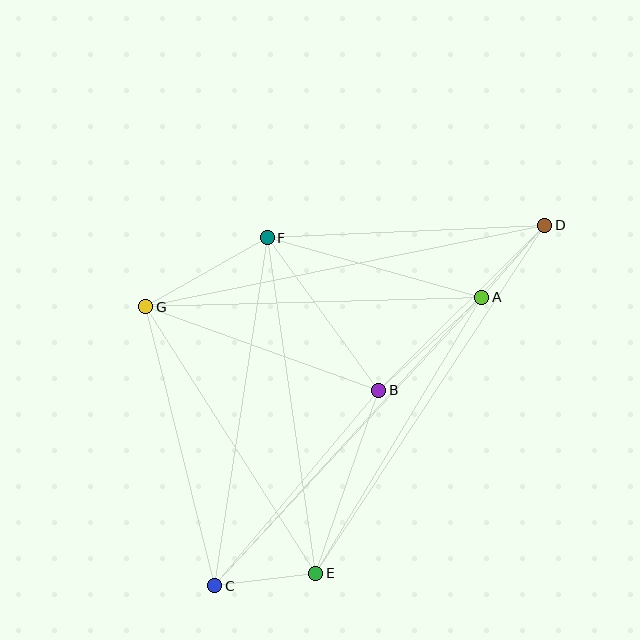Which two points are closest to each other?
Points A and D are closest to each other.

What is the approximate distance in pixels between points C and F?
The distance between C and F is approximately 352 pixels.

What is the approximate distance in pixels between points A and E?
The distance between A and E is approximately 322 pixels.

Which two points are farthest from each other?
Points C and D are farthest from each other.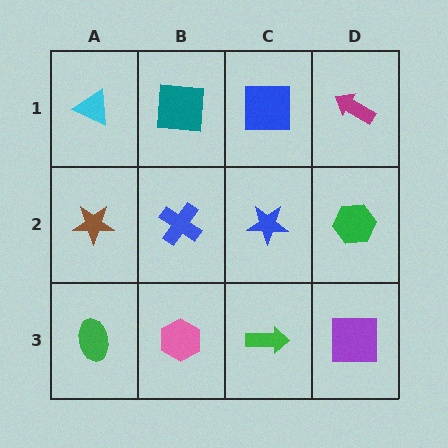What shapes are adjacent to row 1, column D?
A green hexagon (row 2, column D), a blue square (row 1, column C).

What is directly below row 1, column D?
A green hexagon.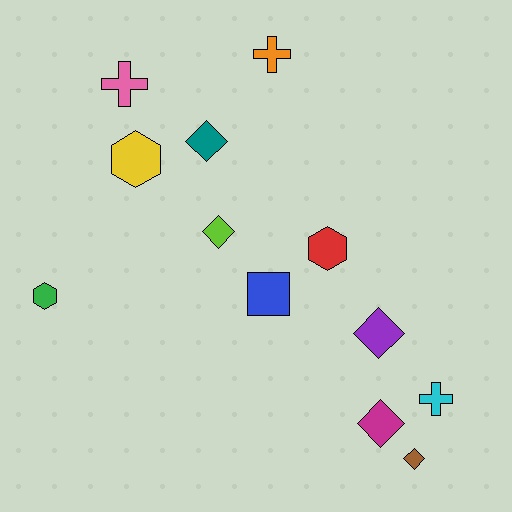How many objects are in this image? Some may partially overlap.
There are 12 objects.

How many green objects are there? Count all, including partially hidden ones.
There is 1 green object.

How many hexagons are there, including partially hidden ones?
There are 3 hexagons.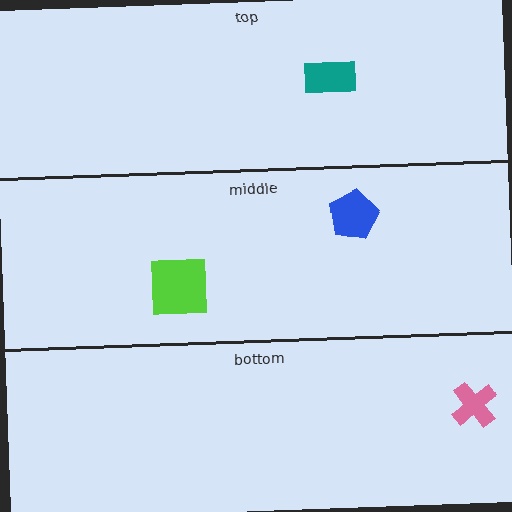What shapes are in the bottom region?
The pink cross.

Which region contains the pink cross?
The bottom region.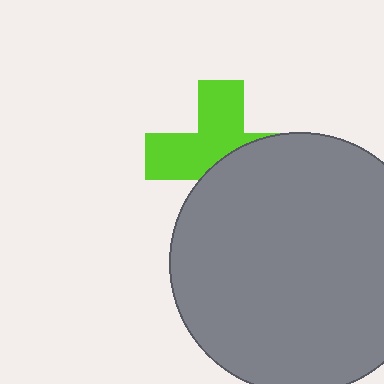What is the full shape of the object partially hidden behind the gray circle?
The partially hidden object is a lime cross.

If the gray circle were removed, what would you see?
You would see the complete lime cross.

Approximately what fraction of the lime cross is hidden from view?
Roughly 47% of the lime cross is hidden behind the gray circle.